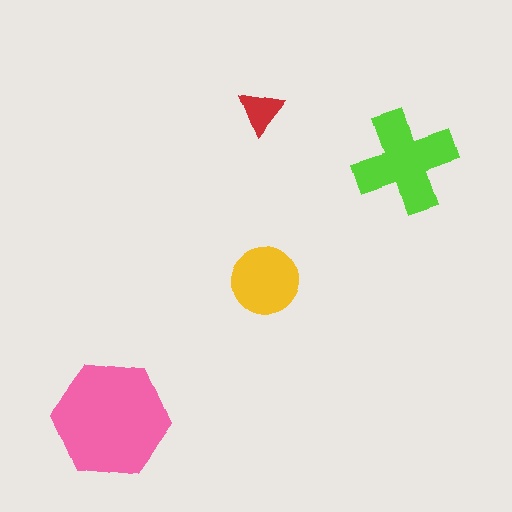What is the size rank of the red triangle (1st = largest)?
4th.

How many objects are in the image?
There are 4 objects in the image.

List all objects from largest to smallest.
The pink hexagon, the lime cross, the yellow circle, the red triangle.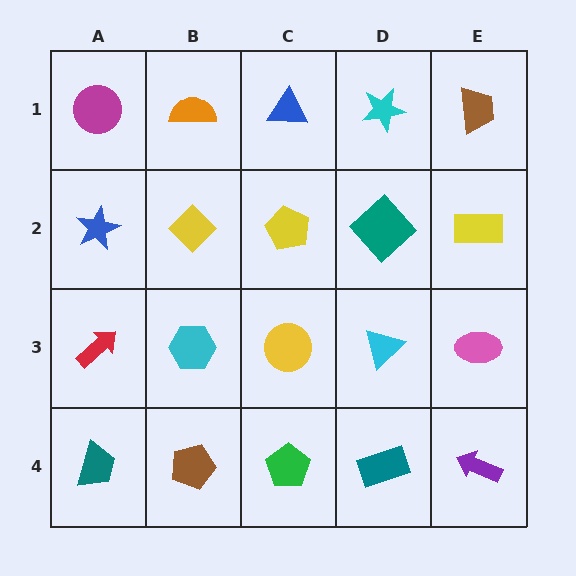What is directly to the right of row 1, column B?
A blue triangle.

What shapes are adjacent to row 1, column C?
A yellow pentagon (row 2, column C), an orange semicircle (row 1, column B), a cyan star (row 1, column D).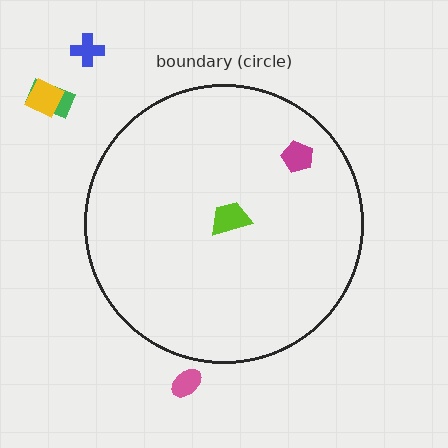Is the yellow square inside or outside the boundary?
Outside.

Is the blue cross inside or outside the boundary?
Outside.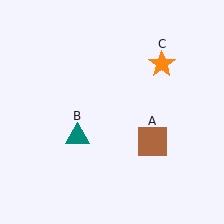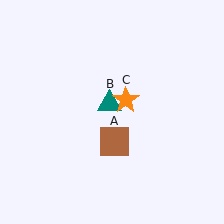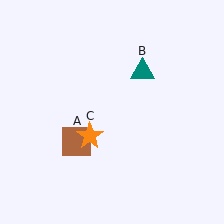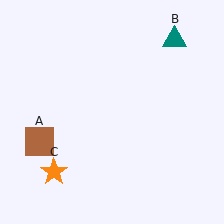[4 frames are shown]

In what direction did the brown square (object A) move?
The brown square (object A) moved left.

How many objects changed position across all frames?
3 objects changed position: brown square (object A), teal triangle (object B), orange star (object C).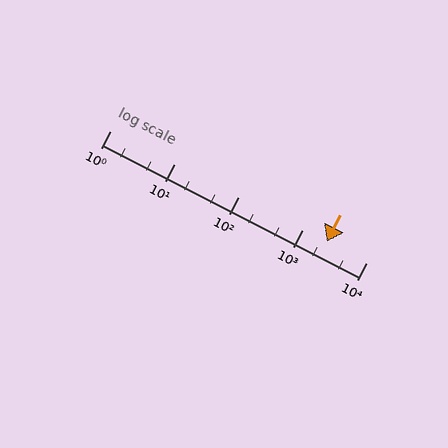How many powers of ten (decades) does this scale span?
The scale spans 4 decades, from 1 to 10000.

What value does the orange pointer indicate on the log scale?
The pointer indicates approximately 2400.